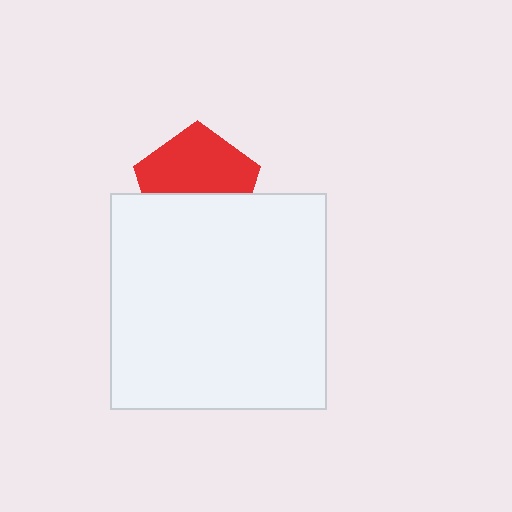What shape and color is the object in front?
The object in front is a white square.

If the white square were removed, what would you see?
You would see the complete red pentagon.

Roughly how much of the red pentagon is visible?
About half of it is visible (roughly 58%).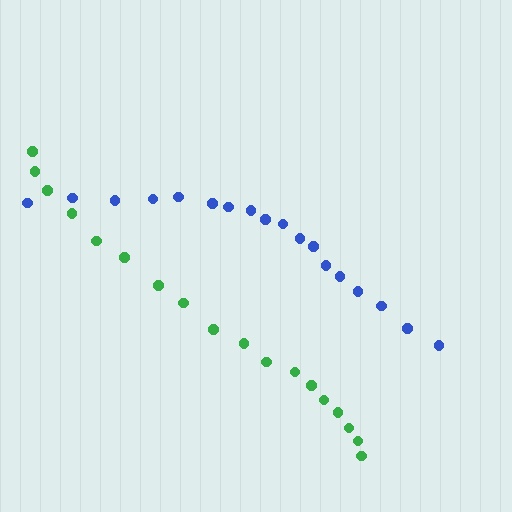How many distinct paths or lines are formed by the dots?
There are 2 distinct paths.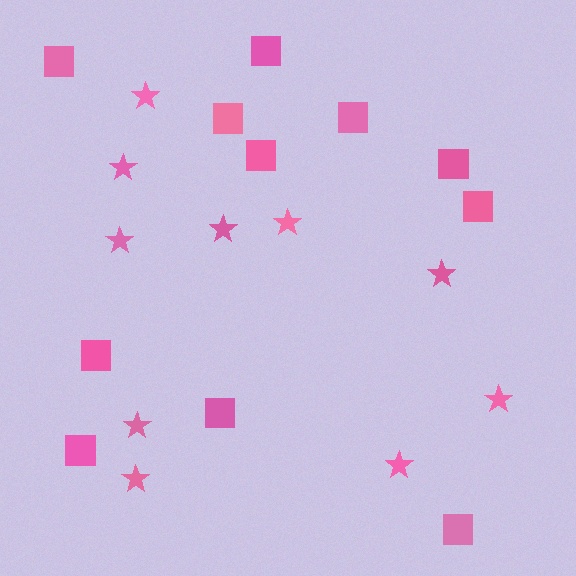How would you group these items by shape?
There are 2 groups: one group of stars (10) and one group of squares (11).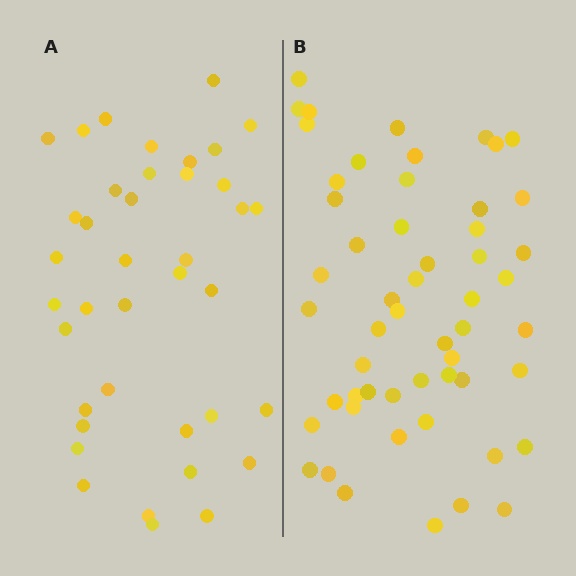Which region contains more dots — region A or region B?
Region B (the right region) has more dots.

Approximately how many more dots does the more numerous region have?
Region B has approximately 15 more dots than region A.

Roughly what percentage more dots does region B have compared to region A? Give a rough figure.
About 40% more.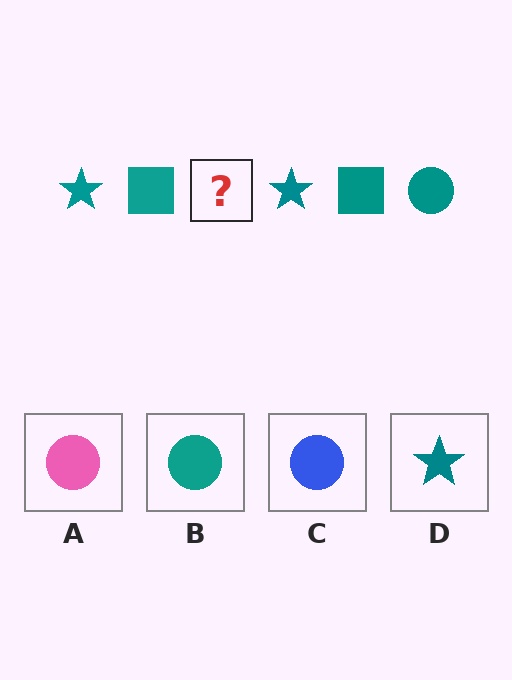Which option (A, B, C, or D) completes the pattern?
B.